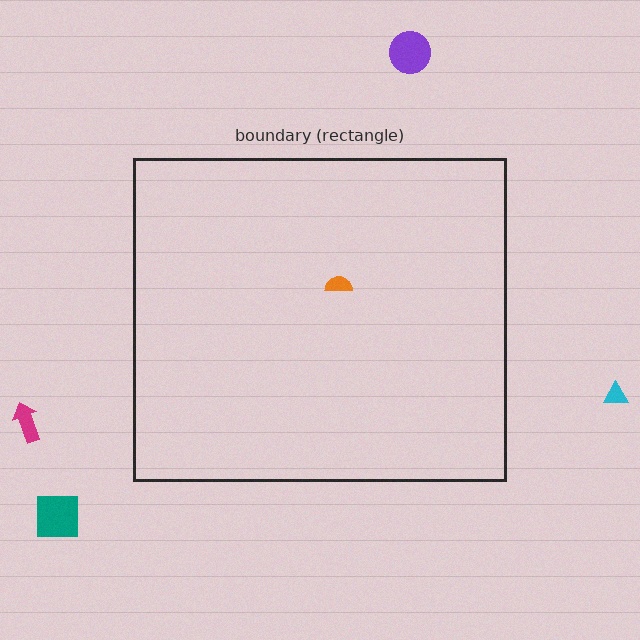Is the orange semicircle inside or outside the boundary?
Inside.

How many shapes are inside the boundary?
1 inside, 4 outside.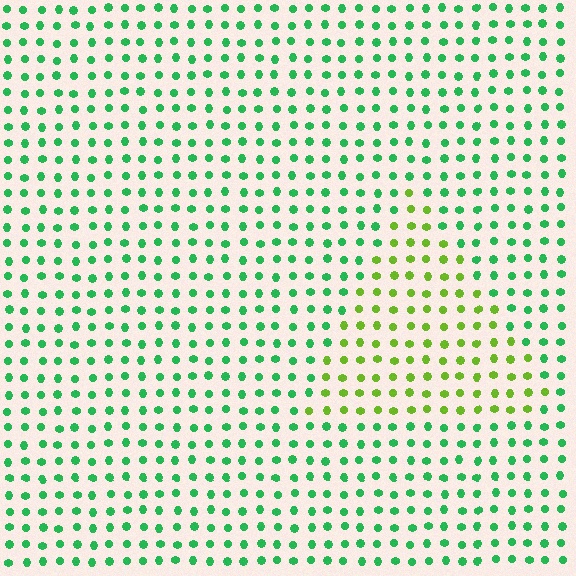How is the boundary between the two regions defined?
The boundary is defined purely by a slight shift in hue (about 47 degrees). Spacing, size, and orientation are identical on both sides.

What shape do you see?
I see a triangle.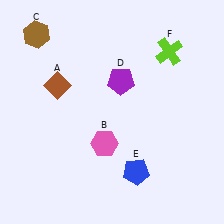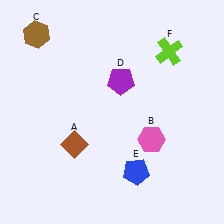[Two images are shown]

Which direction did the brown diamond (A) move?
The brown diamond (A) moved down.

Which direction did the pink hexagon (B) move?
The pink hexagon (B) moved right.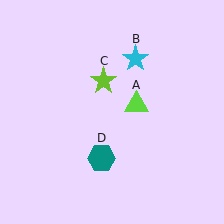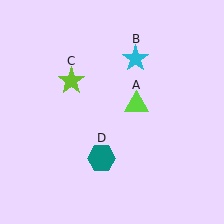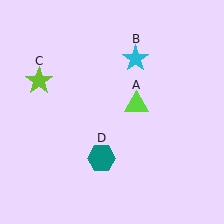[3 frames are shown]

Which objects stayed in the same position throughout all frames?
Lime triangle (object A) and cyan star (object B) and teal hexagon (object D) remained stationary.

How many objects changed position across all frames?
1 object changed position: lime star (object C).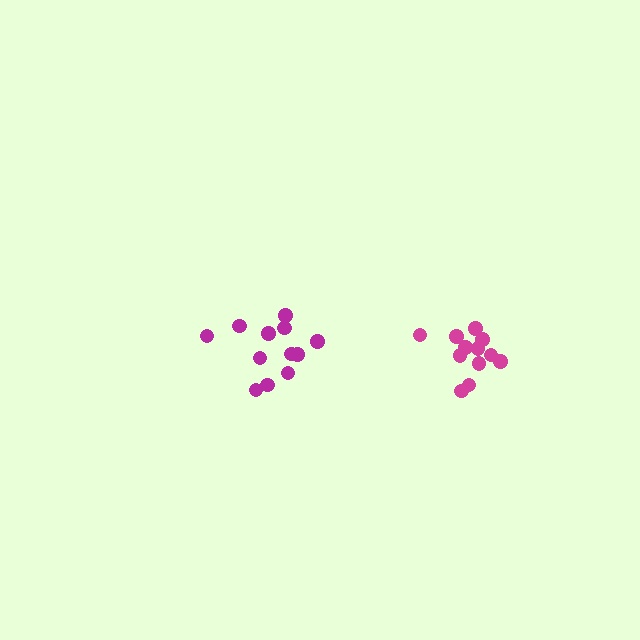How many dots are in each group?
Group 1: 12 dots, Group 2: 12 dots (24 total).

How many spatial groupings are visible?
There are 2 spatial groupings.